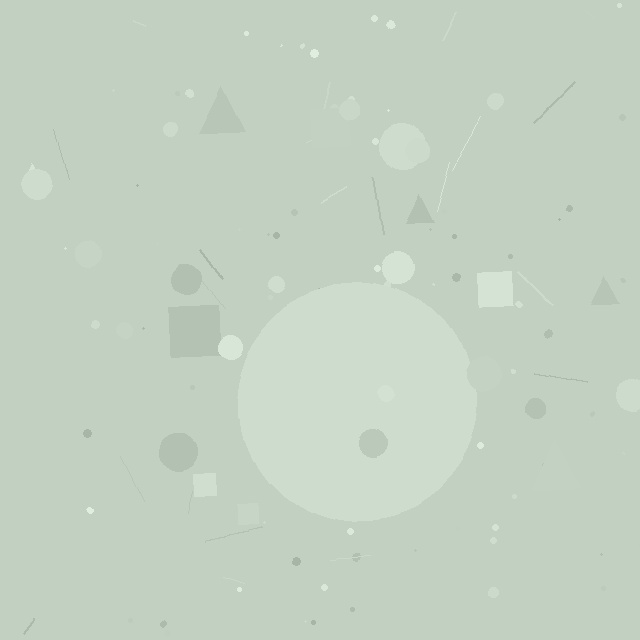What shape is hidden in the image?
A circle is hidden in the image.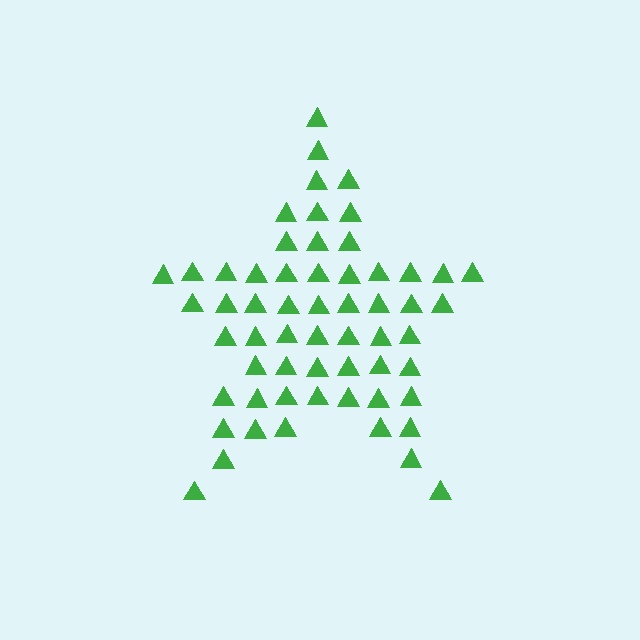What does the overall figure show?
The overall figure shows a star.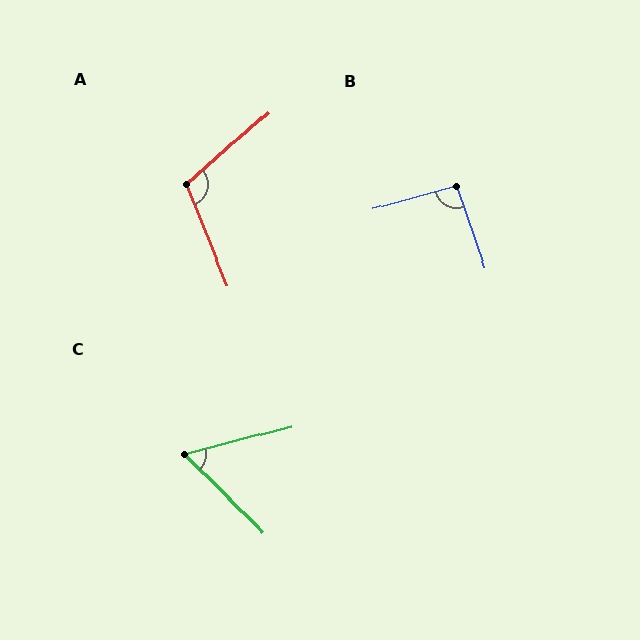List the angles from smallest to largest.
C (59°), B (94°), A (109°).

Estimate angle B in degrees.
Approximately 94 degrees.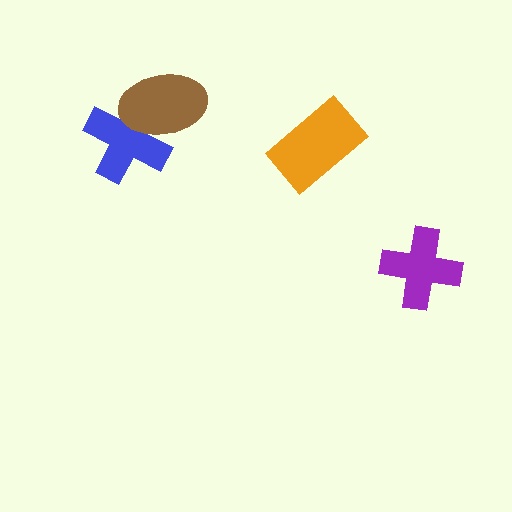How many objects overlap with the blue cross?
1 object overlaps with the blue cross.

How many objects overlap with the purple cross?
0 objects overlap with the purple cross.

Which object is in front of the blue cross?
The brown ellipse is in front of the blue cross.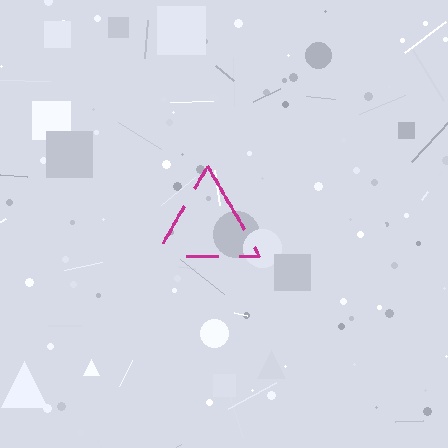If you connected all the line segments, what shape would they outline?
They would outline a triangle.